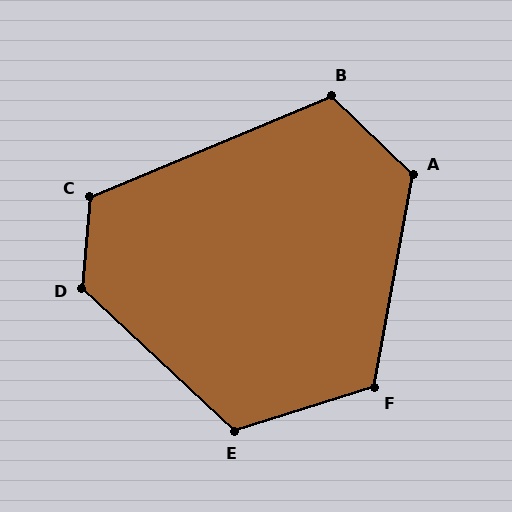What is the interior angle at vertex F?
Approximately 118 degrees (obtuse).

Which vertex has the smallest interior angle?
B, at approximately 114 degrees.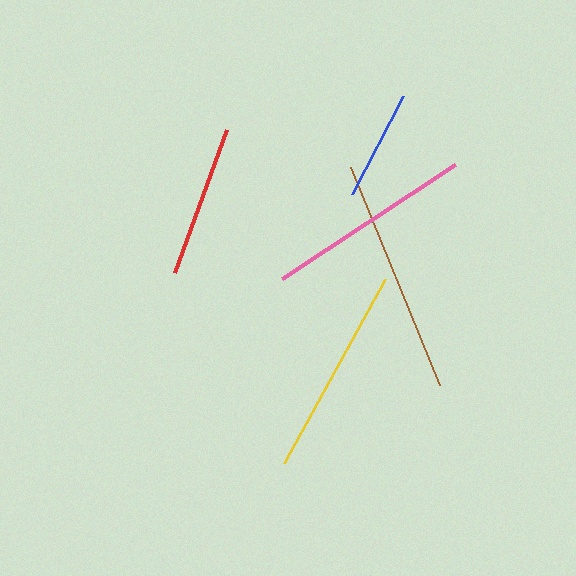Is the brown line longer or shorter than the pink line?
The brown line is longer than the pink line.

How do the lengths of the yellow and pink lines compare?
The yellow and pink lines are approximately the same length.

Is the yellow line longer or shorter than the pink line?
The yellow line is longer than the pink line.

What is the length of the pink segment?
The pink segment is approximately 207 pixels long.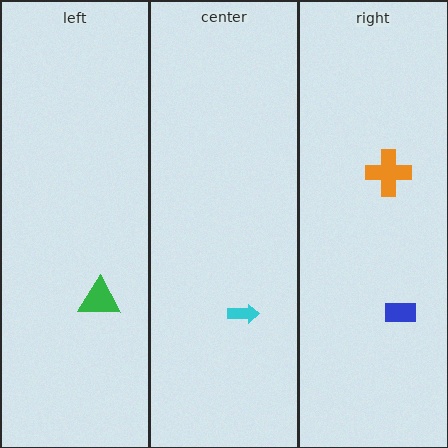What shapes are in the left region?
The green triangle.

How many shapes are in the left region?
1.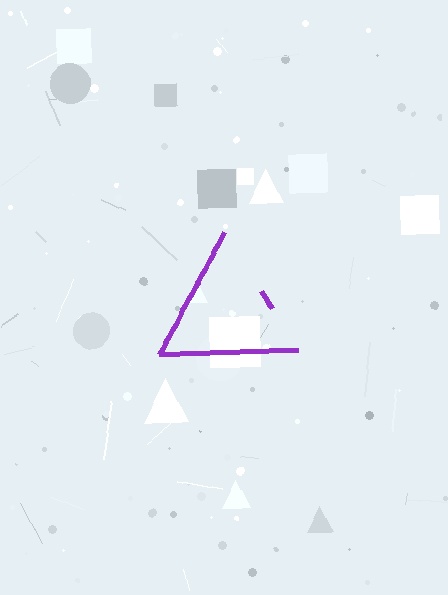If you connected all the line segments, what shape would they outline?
They would outline a triangle.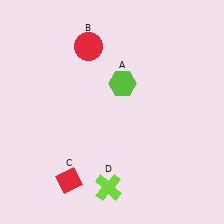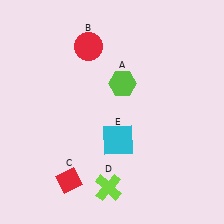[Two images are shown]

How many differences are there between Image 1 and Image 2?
There is 1 difference between the two images.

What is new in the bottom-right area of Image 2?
A cyan square (E) was added in the bottom-right area of Image 2.